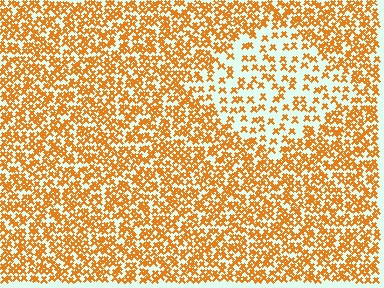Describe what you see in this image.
The image contains small orange elements arranged at two different densities. A diamond-shaped region is visible where the elements are less densely packed than the surrounding area.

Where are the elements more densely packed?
The elements are more densely packed outside the diamond boundary.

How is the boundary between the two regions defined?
The boundary is defined by a change in element density (approximately 2.3x ratio). All elements are the same color, size, and shape.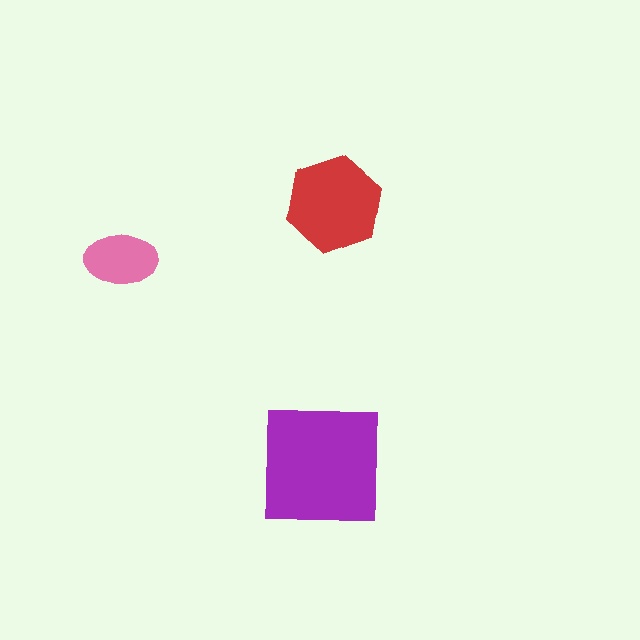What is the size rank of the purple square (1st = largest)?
1st.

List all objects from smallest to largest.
The pink ellipse, the red hexagon, the purple square.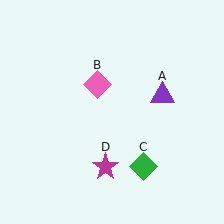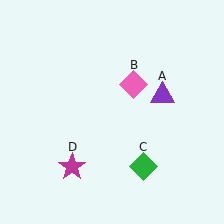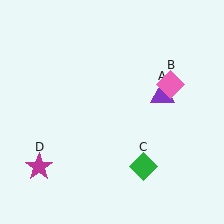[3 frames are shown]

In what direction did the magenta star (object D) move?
The magenta star (object D) moved left.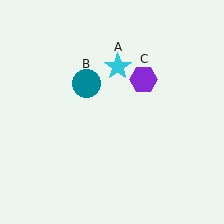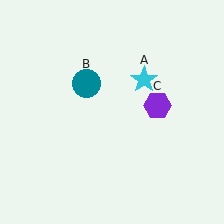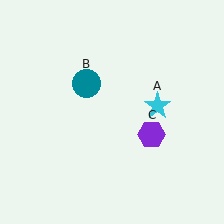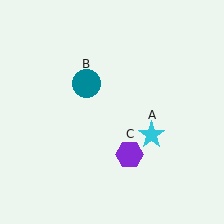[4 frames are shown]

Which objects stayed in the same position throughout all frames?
Teal circle (object B) remained stationary.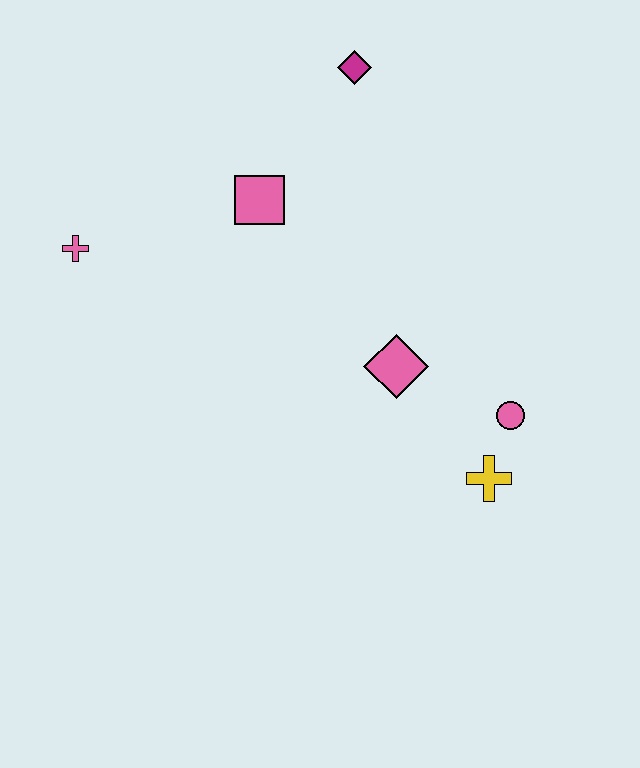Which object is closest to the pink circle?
The yellow cross is closest to the pink circle.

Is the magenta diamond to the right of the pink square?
Yes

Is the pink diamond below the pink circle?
No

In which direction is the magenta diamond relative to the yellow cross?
The magenta diamond is above the yellow cross.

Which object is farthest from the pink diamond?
The pink cross is farthest from the pink diamond.